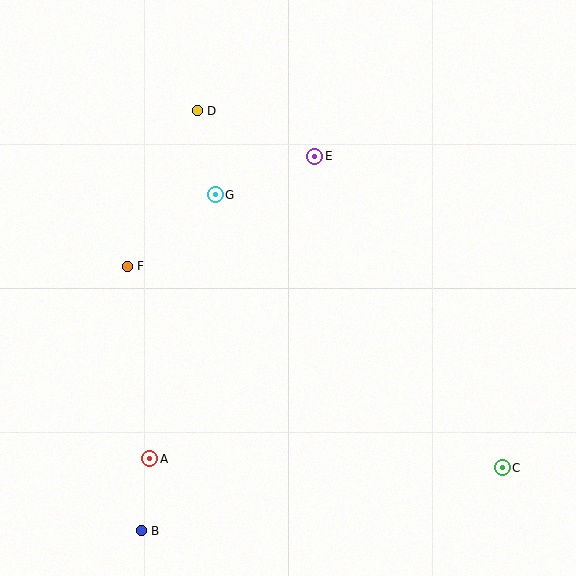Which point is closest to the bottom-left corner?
Point B is closest to the bottom-left corner.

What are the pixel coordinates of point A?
Point A is at (150, 459).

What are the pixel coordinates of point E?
Point E is at (315, 156).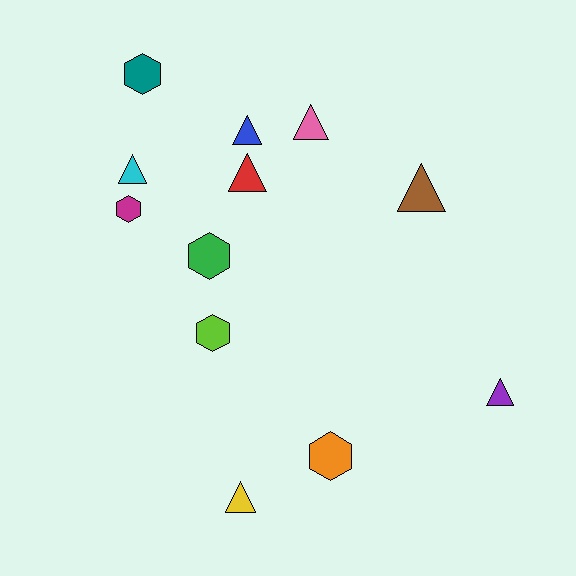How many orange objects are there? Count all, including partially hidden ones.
There is 1 orange object.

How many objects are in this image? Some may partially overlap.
There are 12 objects.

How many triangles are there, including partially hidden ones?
There are 7 triangles.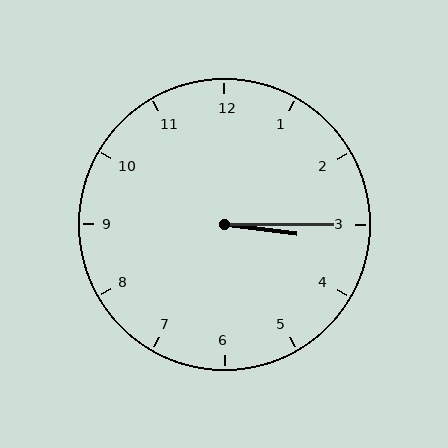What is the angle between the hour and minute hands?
Approximately 8 degrees.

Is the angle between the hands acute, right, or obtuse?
It is acute.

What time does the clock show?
3:15.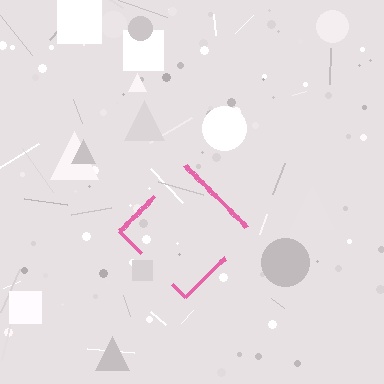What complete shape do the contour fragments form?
The contour fragments form a diamond.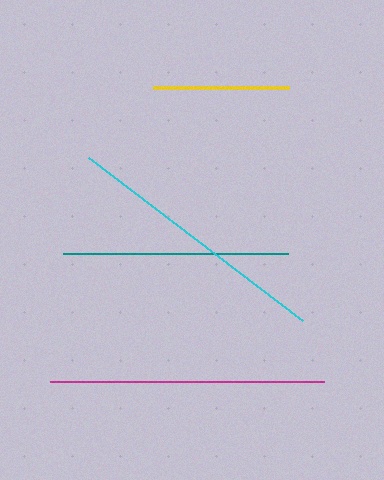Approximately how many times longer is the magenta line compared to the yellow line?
The magenta line is approximately 2.0 times the length of the yellow line.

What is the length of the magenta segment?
The magenta segment is approximately 274 pixels long.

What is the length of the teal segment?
The teal segment is approximately 225 pixels long.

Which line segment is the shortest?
The yellow line is the shortest at approximately 136 pixels.